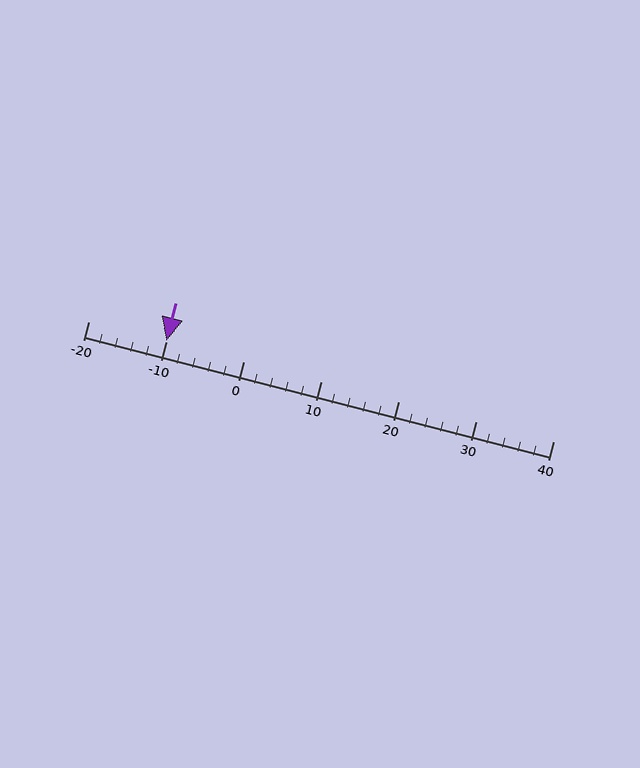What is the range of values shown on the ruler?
The ruler shows values from -20 to 40.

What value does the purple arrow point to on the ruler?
The purple arrow points to approximately -10.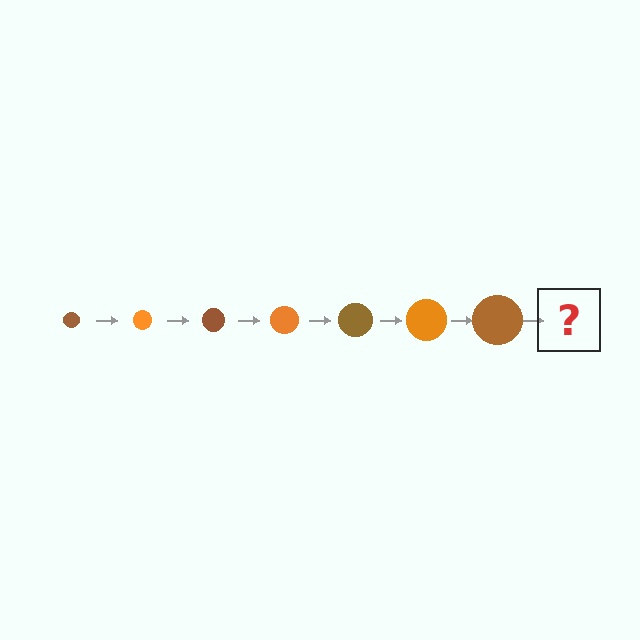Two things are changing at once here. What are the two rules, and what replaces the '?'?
The two rules are that the circle grows larger each step and the color cycles through brown and orange. The '?' should be an orange circle, larger than the previous one.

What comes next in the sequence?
The next element should be an orange circle, larger than the previous one.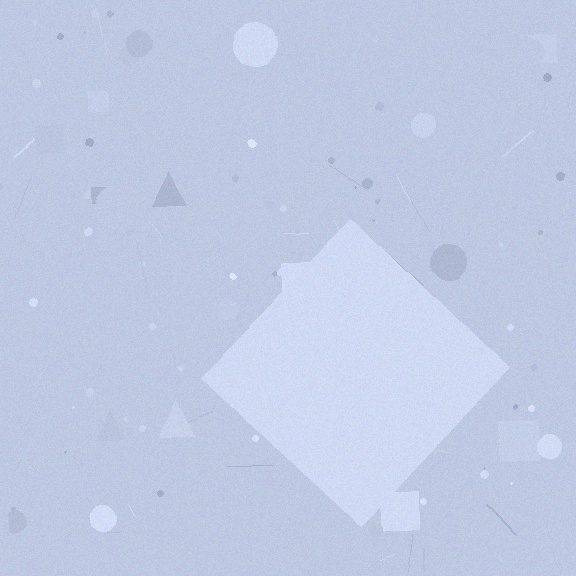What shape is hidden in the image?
A diamond is hidden in the image.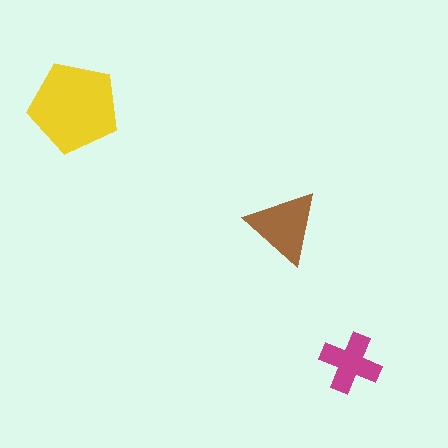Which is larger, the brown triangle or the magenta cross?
The brown triangle.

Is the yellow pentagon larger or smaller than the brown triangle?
Larger.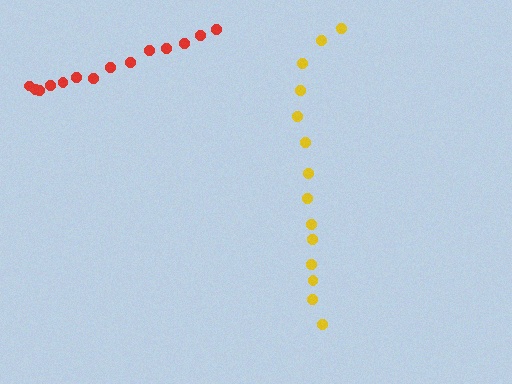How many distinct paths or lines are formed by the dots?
There are 2 distinct paths.